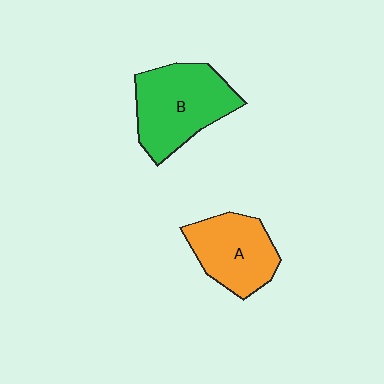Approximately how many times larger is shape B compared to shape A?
Approximately 1.3 times.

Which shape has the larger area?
Shape B (green).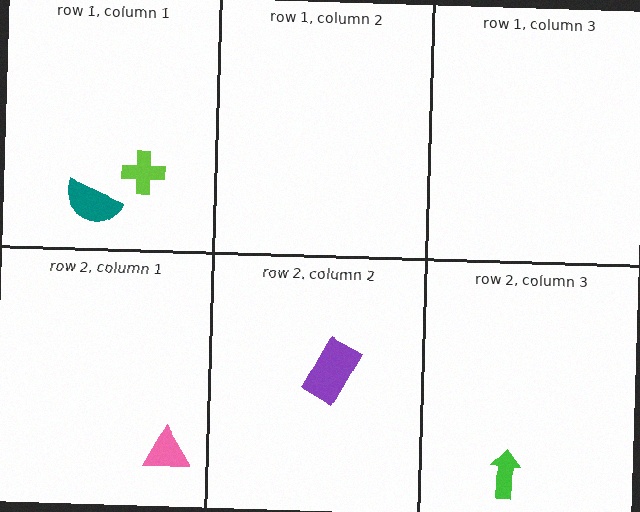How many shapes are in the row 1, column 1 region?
2.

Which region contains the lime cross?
The row 1, column 1 region.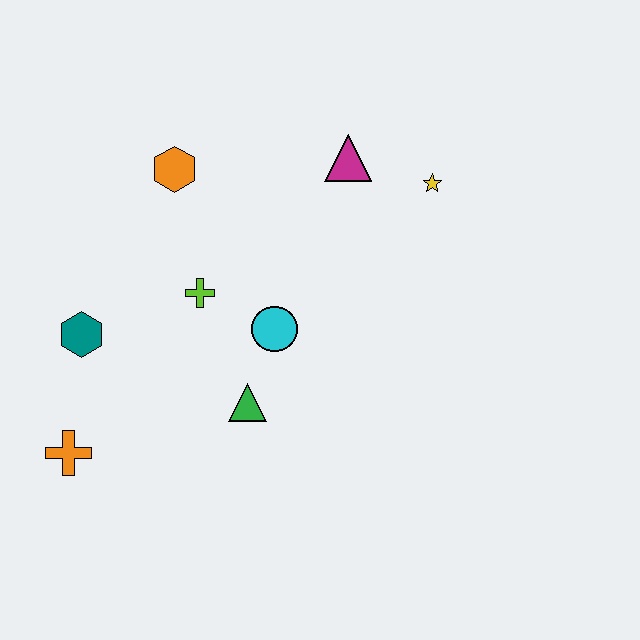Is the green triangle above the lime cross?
No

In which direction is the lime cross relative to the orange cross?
The lime cross is above the orange cross.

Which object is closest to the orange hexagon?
The lime cross is closest to the orange hexagon.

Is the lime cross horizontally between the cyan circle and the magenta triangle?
No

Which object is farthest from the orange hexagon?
The orange cross is farthest from the orange hexagon.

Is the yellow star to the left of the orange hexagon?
No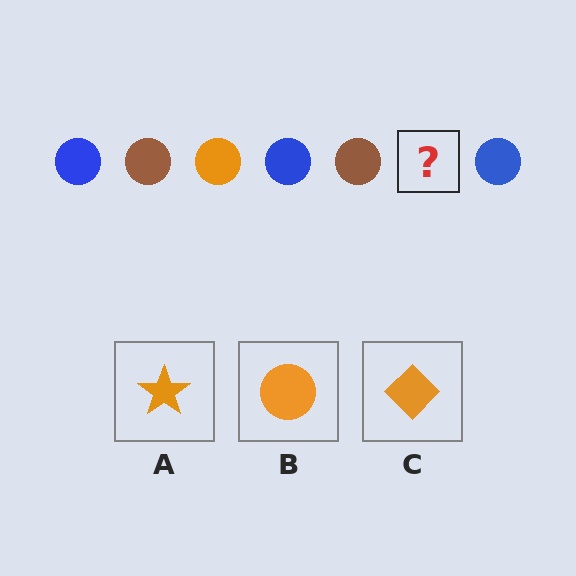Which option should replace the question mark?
Option B.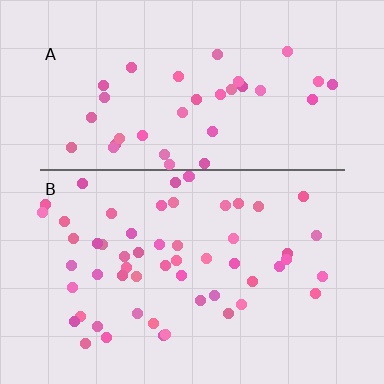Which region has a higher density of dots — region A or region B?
B (the bottom).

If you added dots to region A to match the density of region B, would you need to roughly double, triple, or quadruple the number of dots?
Approximately double.